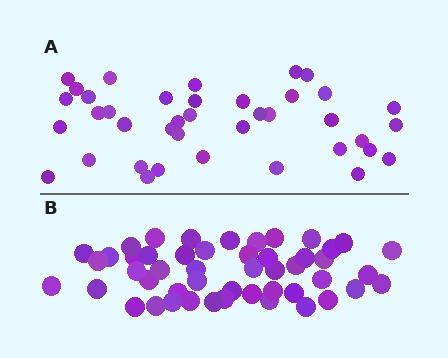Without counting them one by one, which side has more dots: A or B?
Region B (the bottom region) has more dots.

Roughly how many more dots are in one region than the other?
Region B has roughly 10 or so more dots than region A.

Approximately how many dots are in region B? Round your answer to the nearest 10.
About 50 dots. (The exact count is 49, which rounds to 50.)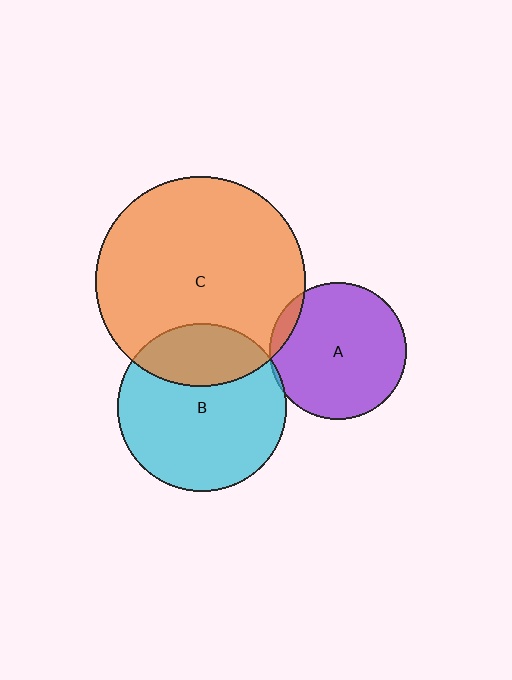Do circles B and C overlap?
Yes.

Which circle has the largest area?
Circle C (orange).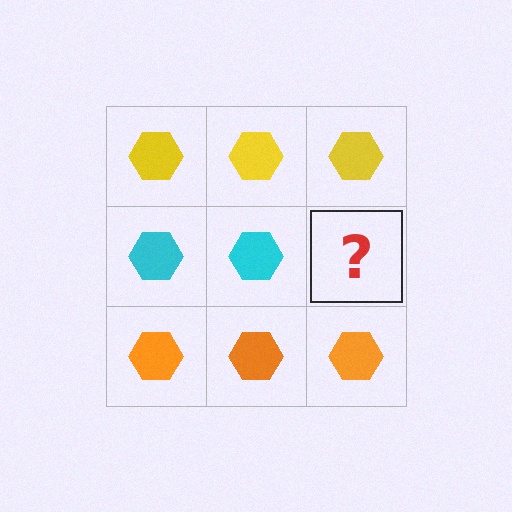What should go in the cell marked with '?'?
The missing cell should contain a cyan hexagon.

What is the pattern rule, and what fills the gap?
The rule is that each row has a consistent color. The gap should be filled with a cyan hexagon.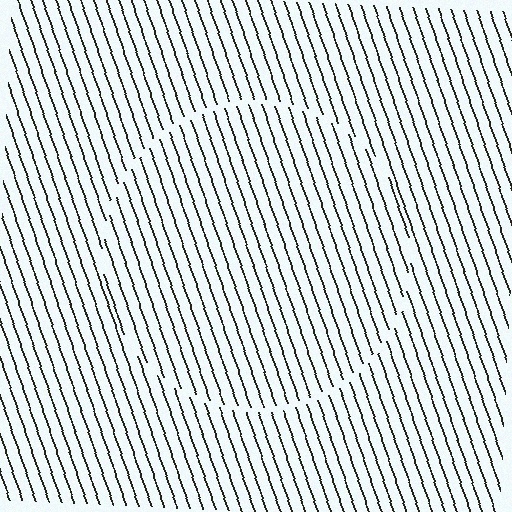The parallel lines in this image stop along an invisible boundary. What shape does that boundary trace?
An illusory circle. The interior of the shape contains the same grating, shifted by half a period — the contour is defined by the phase discontinuity where line-ends from the inner and outer gratings abut.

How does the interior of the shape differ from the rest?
The interior of the shape contains the same grating, shifted by half a period — the contour is defined by the phase discontinuity where line-ends from the inner and outer gratings abut.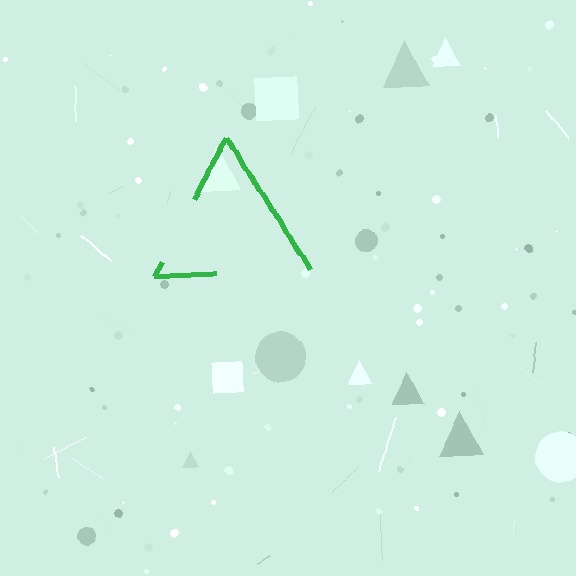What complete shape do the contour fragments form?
The contour fragments form a triangle.